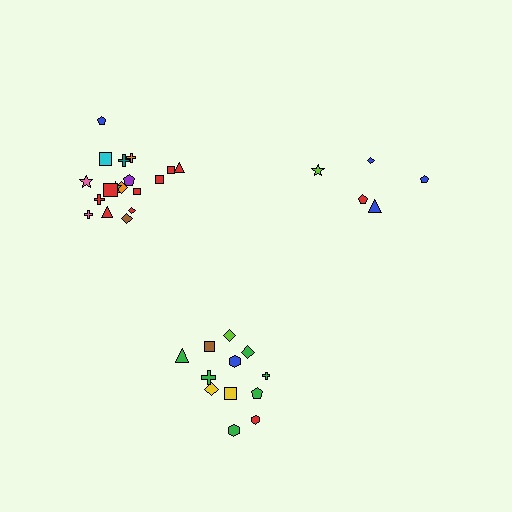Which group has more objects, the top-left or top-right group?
The top-left group.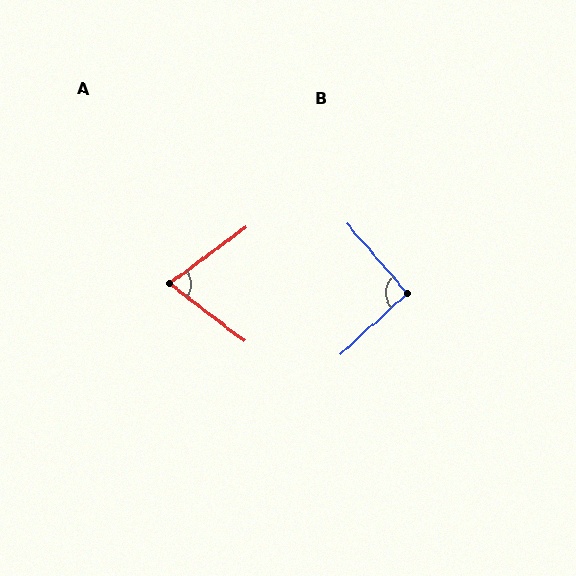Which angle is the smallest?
A, at approximately 73 degrees.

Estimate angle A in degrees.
Approximately 73 degrees.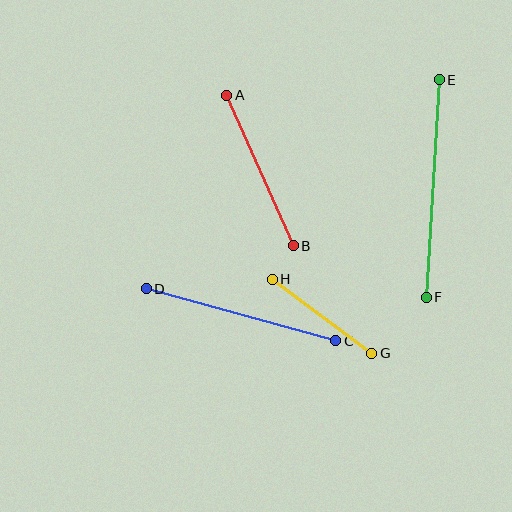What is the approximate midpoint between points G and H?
The midpoint is at approximately (322, 316) pixels.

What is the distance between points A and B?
The distance is approximately 165 pixels.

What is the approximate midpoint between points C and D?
The midpoint is at approximately (241, 315) pixels.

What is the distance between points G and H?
The distance is approximately 124 pixels.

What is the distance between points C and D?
The distance is approximately 197 pixels.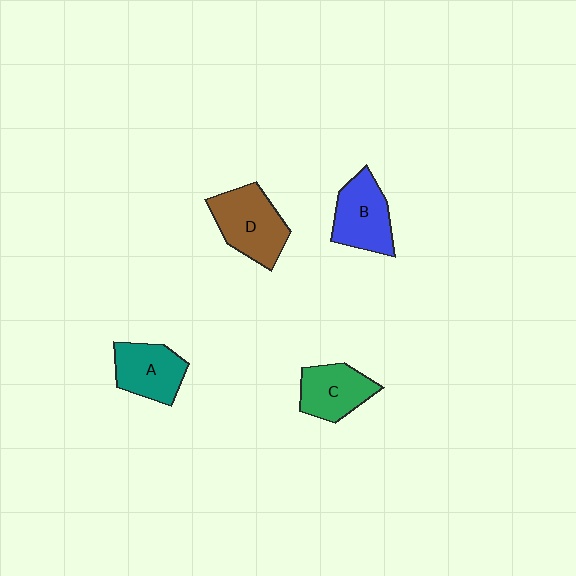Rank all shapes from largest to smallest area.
From largest to smallest: D (brown), B (blue), A (teal), C (green).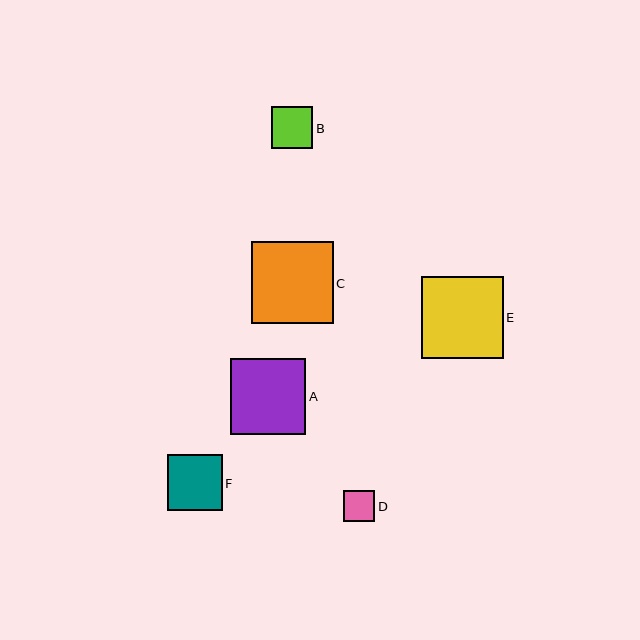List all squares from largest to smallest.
From largest to smallest: E, C, A, F, B, D.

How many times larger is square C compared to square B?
Square C is approximately 2.0 times the size of square B.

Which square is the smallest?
Square D is the smallest with a size of approximately 31 pixels.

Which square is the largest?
Square E is the largest with a size of approximately 82 pixels.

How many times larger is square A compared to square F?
Square A is approximately 1.4 times the size of square F.